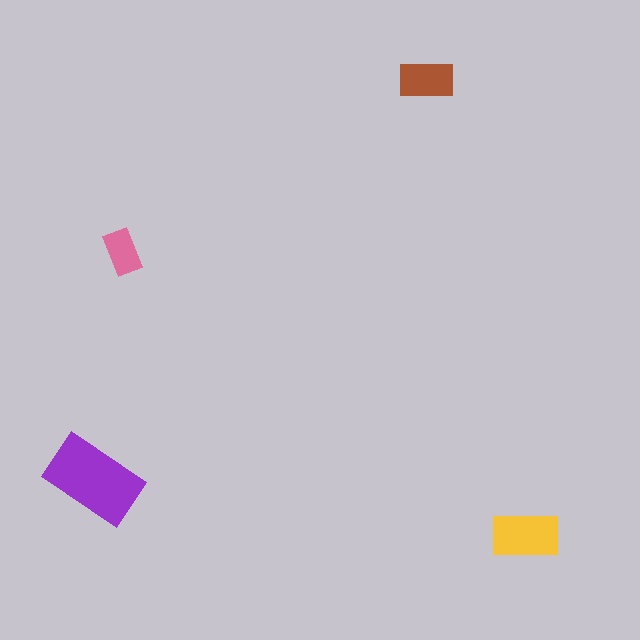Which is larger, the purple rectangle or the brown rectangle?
The purple one.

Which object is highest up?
The brown rectangle is topmost.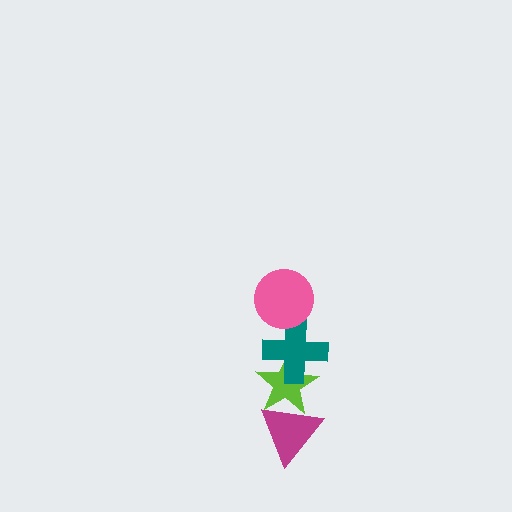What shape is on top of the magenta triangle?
The lime star is on top of the magenta triangle.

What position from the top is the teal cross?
The teal cross is 2nd from the top.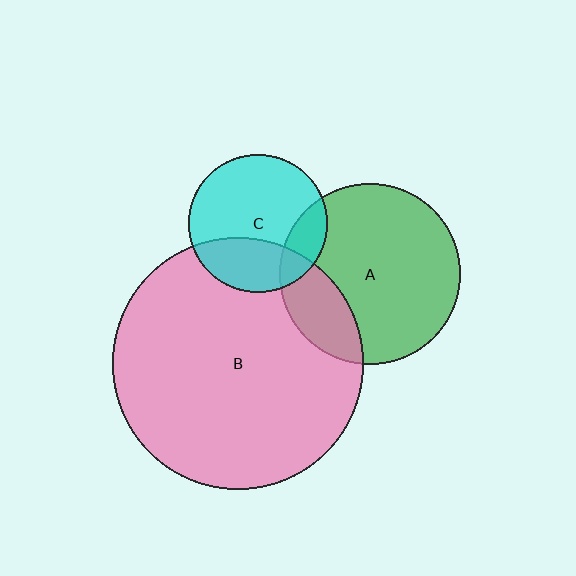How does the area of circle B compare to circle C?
Approximately 3.3 times.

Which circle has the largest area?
Circle B (pink).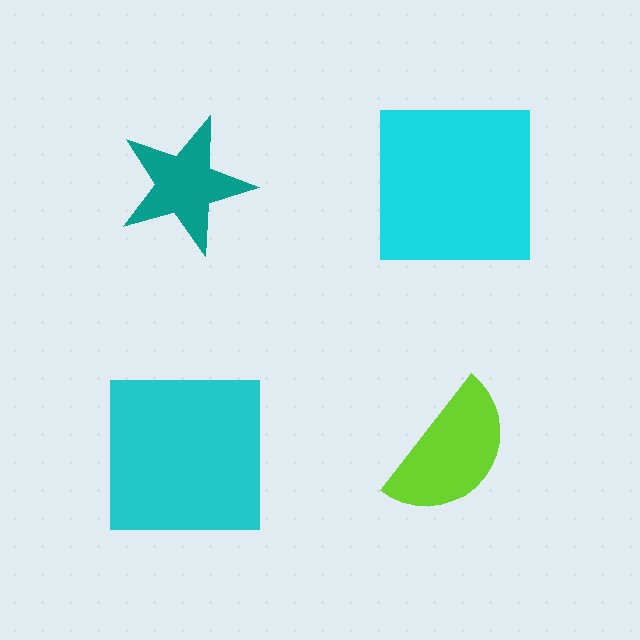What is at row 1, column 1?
A teal star.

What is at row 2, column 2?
A lime semicircle.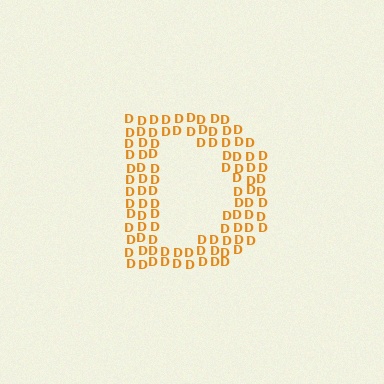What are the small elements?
The small elements are letter D's.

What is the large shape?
The large shape is the letter D.